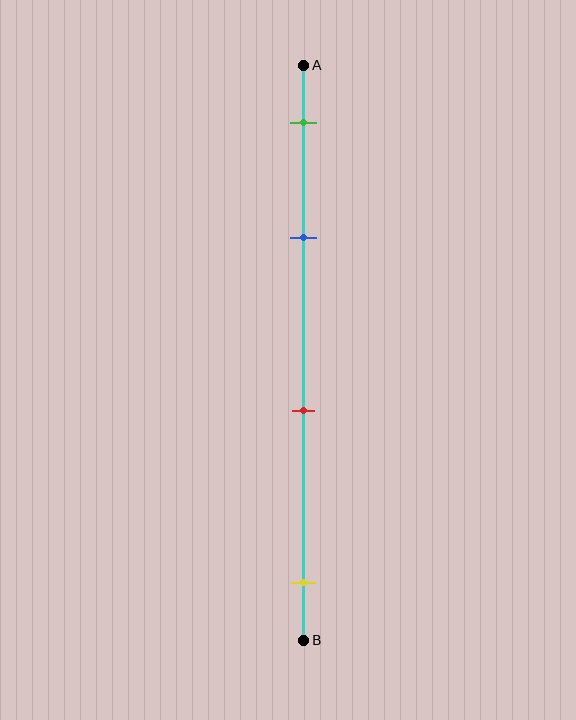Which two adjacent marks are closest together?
The green and blue marks are the closest adjacent pair.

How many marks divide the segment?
There are 4 marks dividing the segment.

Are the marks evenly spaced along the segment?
No, the marks are not evenly spaced.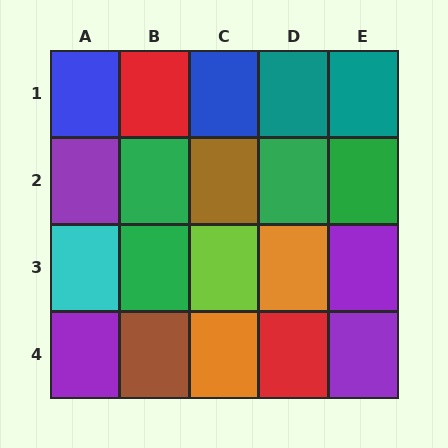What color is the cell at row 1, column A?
Blue.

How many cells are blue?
2 cells are blue.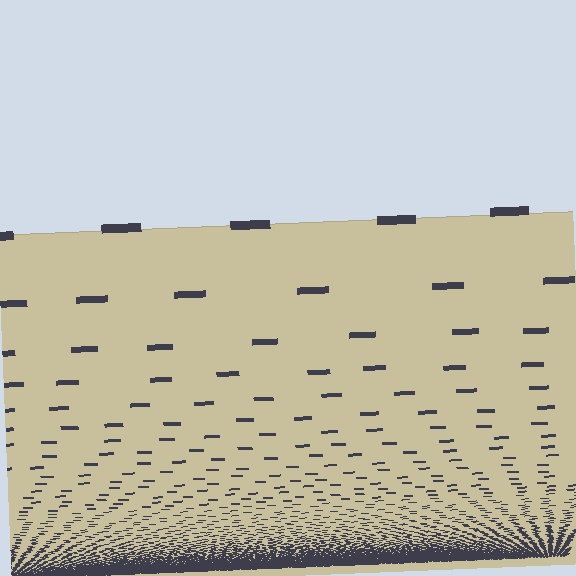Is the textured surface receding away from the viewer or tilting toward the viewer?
The surface appears to tilt toward the viewer. Texture elements get larger and sparser toward the top.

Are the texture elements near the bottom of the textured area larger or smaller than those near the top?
Smaller. The gradient is inverted — elements near the bottom are smaller and denser.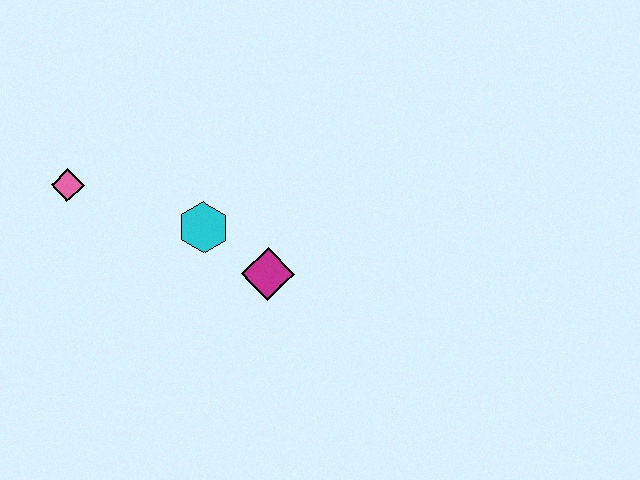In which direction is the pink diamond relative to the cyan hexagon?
The pink diamond is to the left of the cyan hexagon.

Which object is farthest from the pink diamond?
The magenta diamond is farthest from the pink diamond.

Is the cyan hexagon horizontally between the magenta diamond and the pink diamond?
Yes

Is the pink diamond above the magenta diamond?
Yes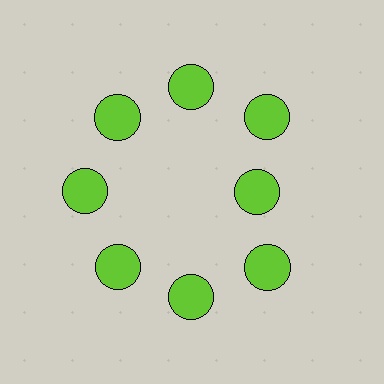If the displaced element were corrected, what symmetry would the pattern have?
It would have 8-fold rotational symmetry — the pattern would map onto itself every 45 degrees.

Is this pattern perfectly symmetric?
No. The 8 lime circles are arranged in a ring, but one element near the 3 o'clock position is pulled inward toward the center, breaking the 8-fold rotational symmetry.